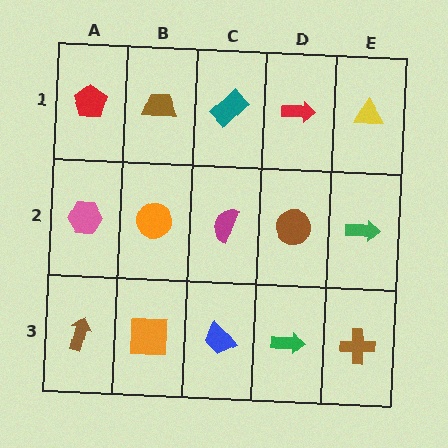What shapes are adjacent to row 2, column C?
A teal rectangle (row 1, column C), a blue trapezoid (row 3, column C), an orange circle (row 2, column B), a brown circle (row 2, column D).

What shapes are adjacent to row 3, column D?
A brown circle (row 2, column D), a blue trapezoid (row 3, column C), a brown cross (row 3, column E).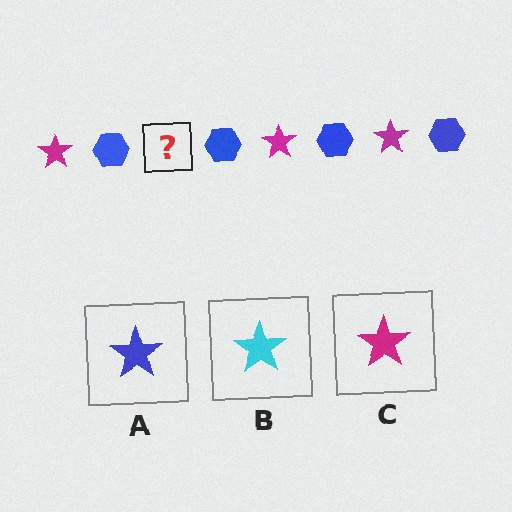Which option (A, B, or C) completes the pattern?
C.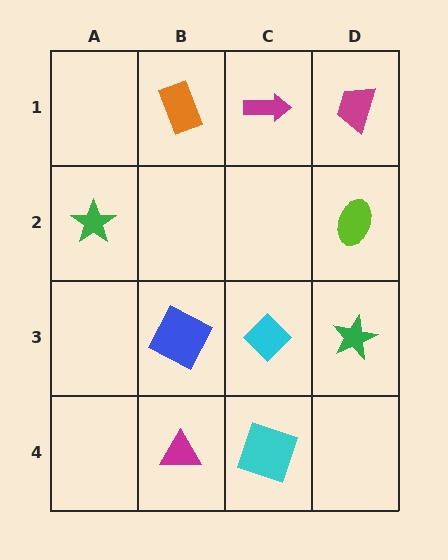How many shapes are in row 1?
3 shapes.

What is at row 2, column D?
A lime ellipse.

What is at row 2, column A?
A green star.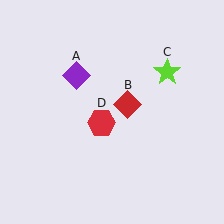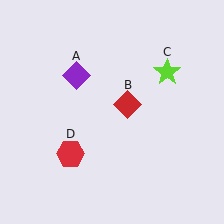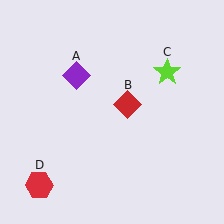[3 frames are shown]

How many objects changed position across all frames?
1 object changed position: red hexagon (object D).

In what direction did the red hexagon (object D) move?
The red hexagon (object D) moved down and to the left.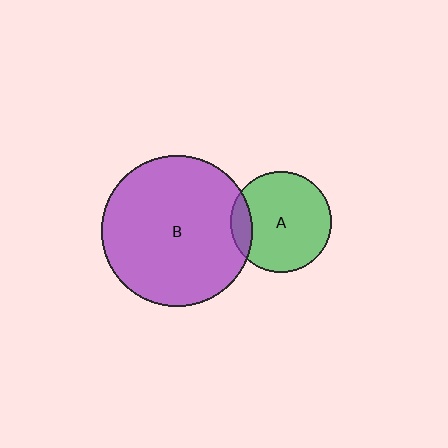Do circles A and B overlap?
Yes.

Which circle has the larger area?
Circle B (purple).